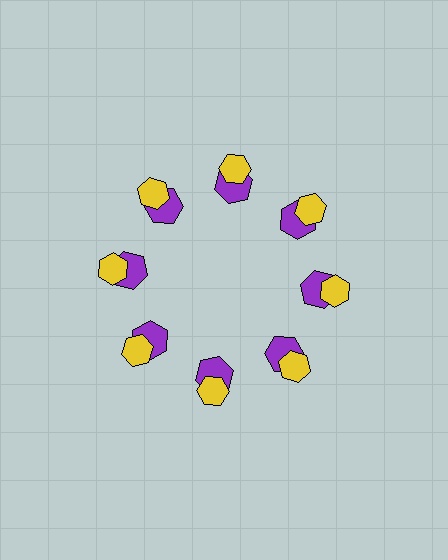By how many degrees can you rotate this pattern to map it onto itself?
The pattern maps onto itself every 45 degrees of rotation.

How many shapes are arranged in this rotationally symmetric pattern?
There are 16 shapes, arranged in 8 groups of 2.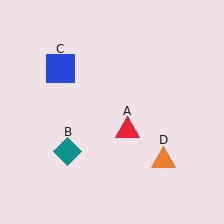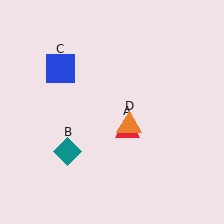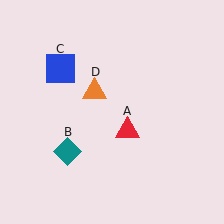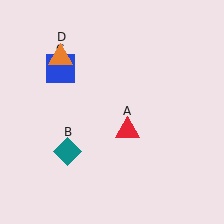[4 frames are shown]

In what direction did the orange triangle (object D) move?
The orange triangle (object D) moved up and to the left.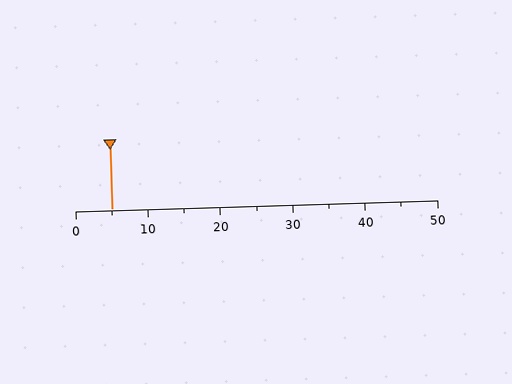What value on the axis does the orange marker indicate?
The marker indicates approximately 5.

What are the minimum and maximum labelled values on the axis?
The axis runs from 0 to 50.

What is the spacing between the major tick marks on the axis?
The major ticks are spaced 10 apart.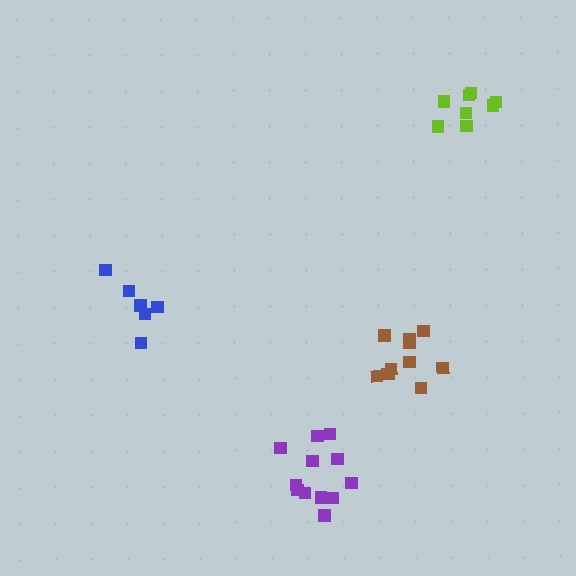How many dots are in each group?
Group 1: 6 dots, Group 2: 12 dots, Group 3: 8 dots, Group 4: 10 dots (36 total).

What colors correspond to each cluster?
The clusters are colored: blue, purple, lime, brown.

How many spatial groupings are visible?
There are 4 spatial groupings.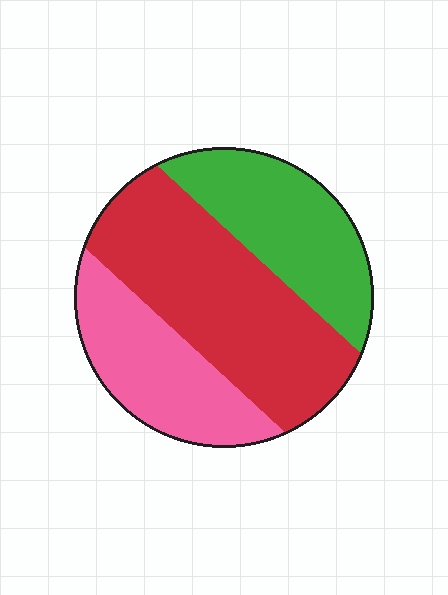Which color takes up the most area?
Red, at roughly 45%.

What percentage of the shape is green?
Green takes up between a sixth and a third of the shape.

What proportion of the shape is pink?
Pink covers about 25% of the shape.